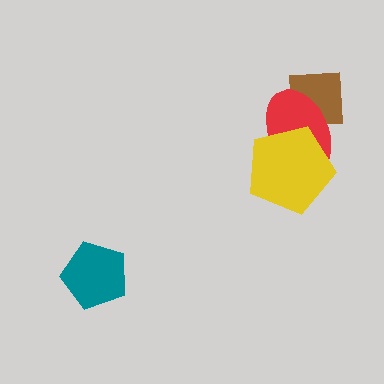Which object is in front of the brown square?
The red ellipse is in front of the brown square.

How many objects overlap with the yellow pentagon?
1 object overlaps with the yellow pentagon.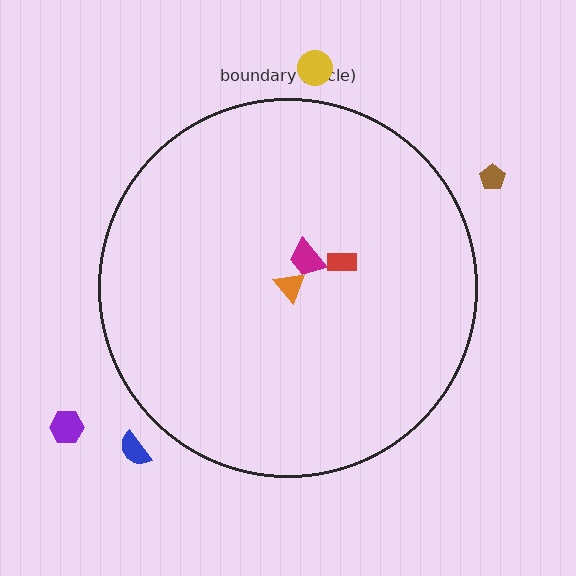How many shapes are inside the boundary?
3 inside, 4 outside.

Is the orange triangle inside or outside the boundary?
Inside.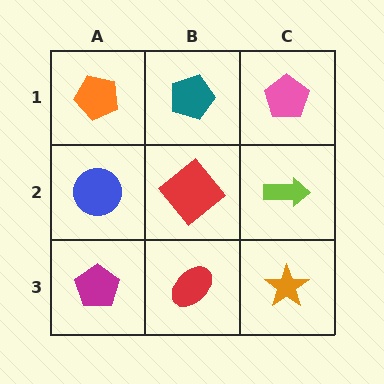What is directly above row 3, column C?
A lime arrow.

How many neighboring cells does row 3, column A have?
2.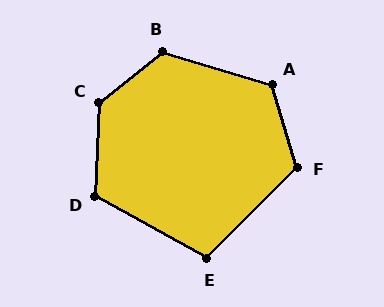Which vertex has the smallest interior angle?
E, at approximately 106 degrees.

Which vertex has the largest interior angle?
C, at approximately 131 degrees.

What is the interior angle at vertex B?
Approximately 125 degrees (obtuse).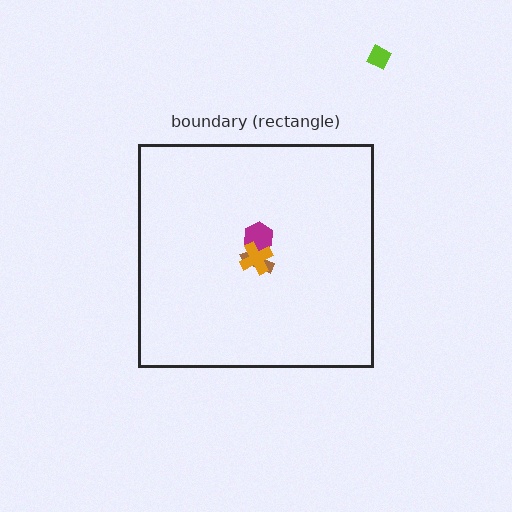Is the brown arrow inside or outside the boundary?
Inside.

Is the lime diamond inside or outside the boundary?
Outside.